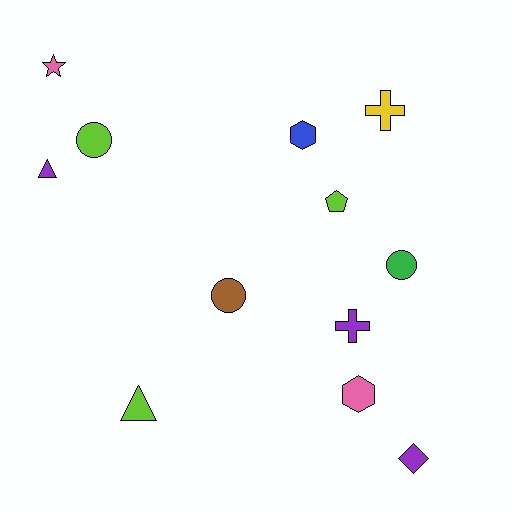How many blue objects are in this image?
There is 1 blue object.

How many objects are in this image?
There are 12 objects.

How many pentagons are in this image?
There is 1 pentagon.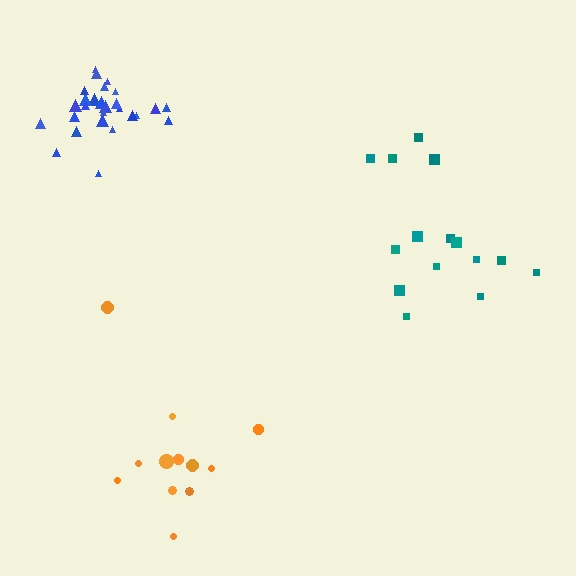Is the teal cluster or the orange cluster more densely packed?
Teal.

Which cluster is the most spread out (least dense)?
Orange.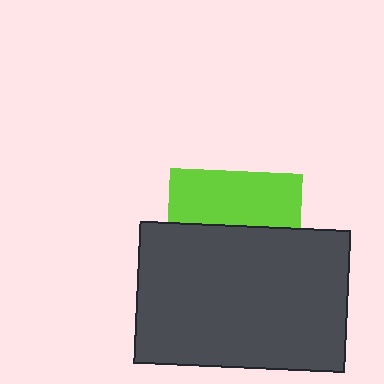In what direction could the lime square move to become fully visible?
The lime square could move up. That would shift it out from behind the dark gray rectangle entirely.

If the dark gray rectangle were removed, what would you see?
You would see the complete lime square.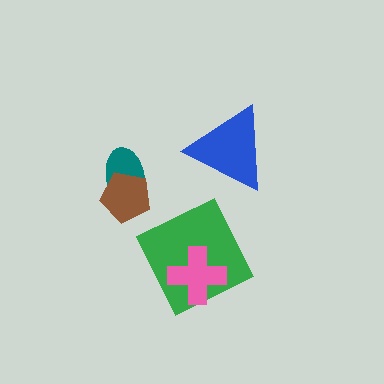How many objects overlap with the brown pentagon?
1 object overlaps with the brown pentagon.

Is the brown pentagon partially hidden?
No, no other shape covers it.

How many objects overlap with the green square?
1 object overlaps with the green square.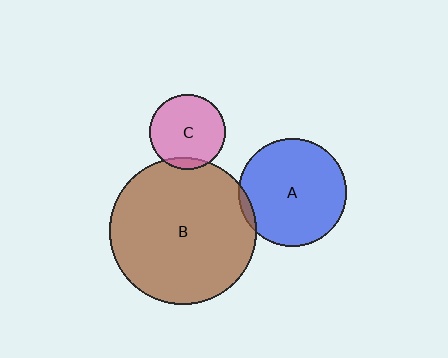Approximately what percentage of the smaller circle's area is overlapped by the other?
Approximately 5%.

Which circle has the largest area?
Circle B (brown).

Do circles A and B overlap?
Yes.